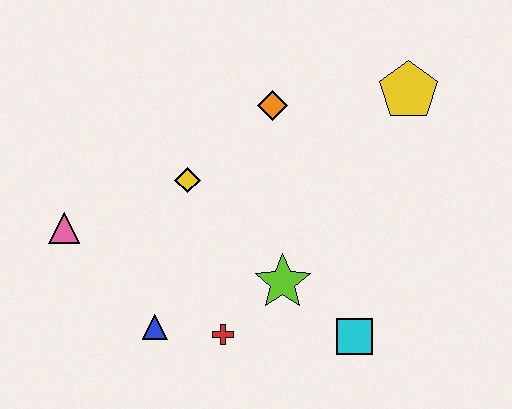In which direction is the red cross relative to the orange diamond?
The red cross is below the orange diamond.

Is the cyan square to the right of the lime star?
Yes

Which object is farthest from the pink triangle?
The yellow pentagon is farthest from the pink triangle.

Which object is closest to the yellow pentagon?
The orange diamond is closest to the yellow pentagon.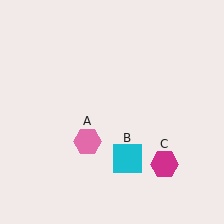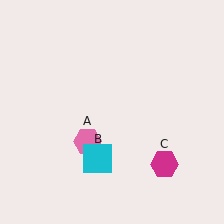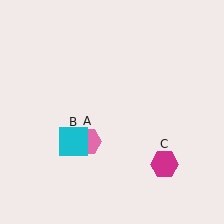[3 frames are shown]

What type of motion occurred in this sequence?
The cyan square (object B) rotated clockwise around the center of the scene.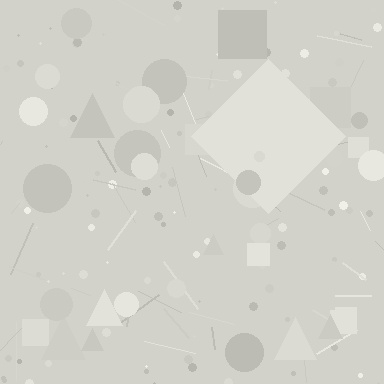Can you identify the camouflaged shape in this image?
The camouflaged shape is a diamond.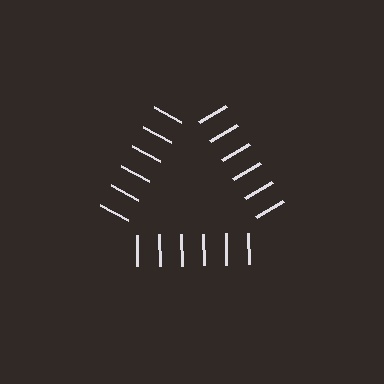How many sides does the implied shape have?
3 sides — the line-ends trace a triangle.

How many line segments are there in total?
18 — 6 along each of the 3 edges.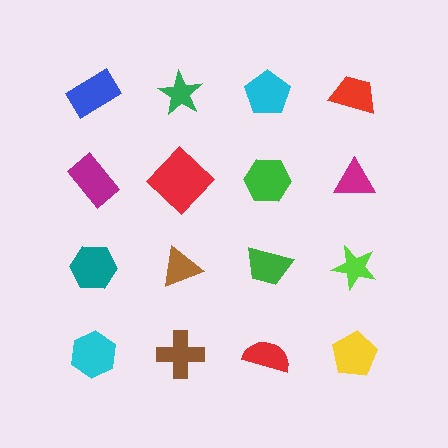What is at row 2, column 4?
A magenta triangle.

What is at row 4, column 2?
A brown cross.